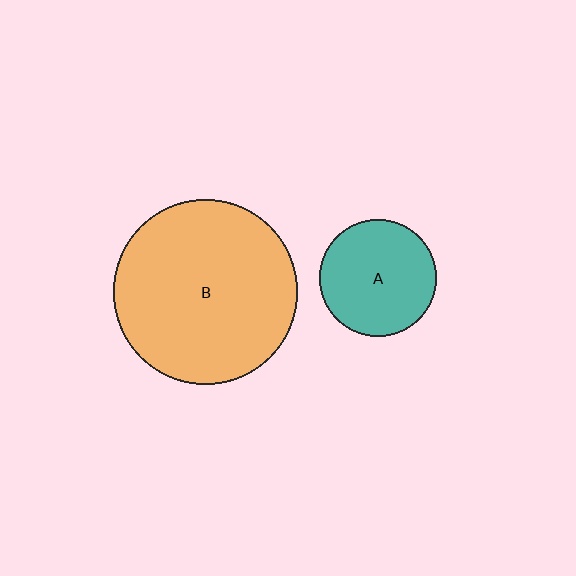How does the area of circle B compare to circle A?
Approximately 2.5 times.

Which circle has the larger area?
Circle B (orange).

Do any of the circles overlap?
No, none of the circles overlap.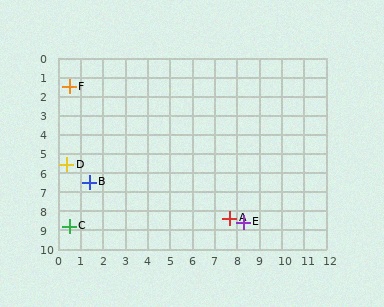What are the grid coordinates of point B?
Point B is at approximately (1.4, 6.5).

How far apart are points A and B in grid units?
Points A and B are about 6.6 grid units apart.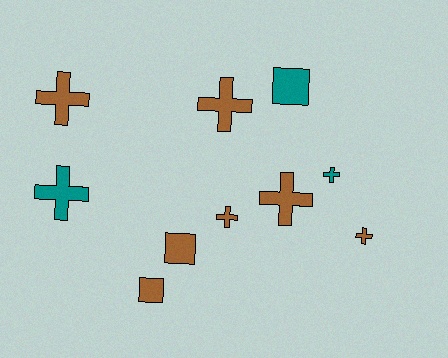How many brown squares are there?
There are 2 brown squares.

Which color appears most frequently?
Brown, with 7 objects.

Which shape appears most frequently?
Cross, with 7 objects.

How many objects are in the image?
There are 10 objects.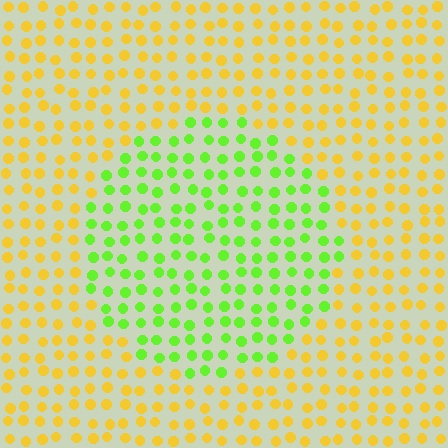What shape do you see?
I see a circle.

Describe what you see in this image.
The image is filled with small yellow elements in a uniform arrangement. A circle-shaped region is visible where the elements are tinted to a slightly different hue, forming a subtle color boundary.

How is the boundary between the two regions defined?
The boundary is defined purely by a slight shift in hue (about 56 degrees). Spacing, size, and orientation are identical on both sides.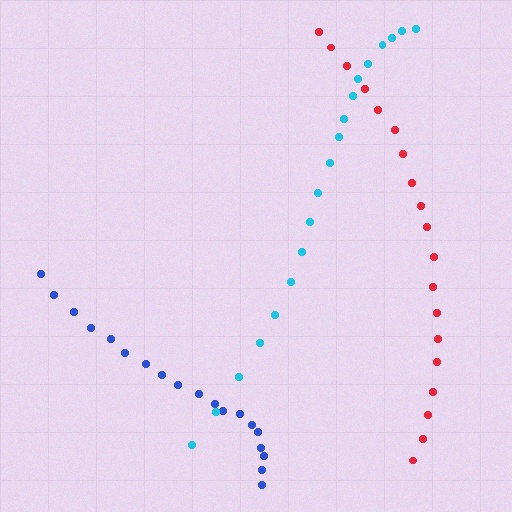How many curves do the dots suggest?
There are 3 distinct paths.